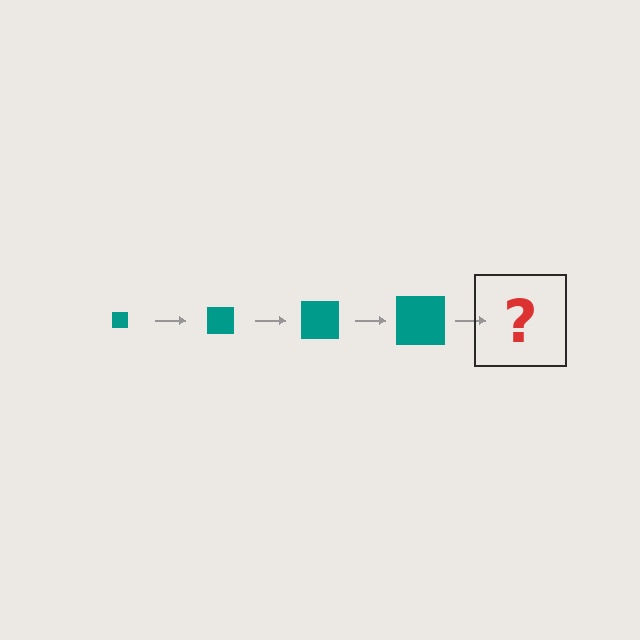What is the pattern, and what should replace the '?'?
The pattern is that the square gets progressively larger each step. The '?' should be a teal square, larger than the previous one.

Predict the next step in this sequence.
The next step is a teal square, larger than the previous one.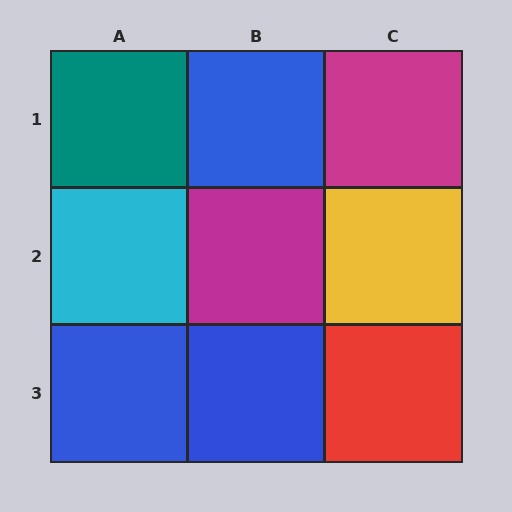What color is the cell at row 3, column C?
Red.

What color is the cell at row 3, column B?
Blue.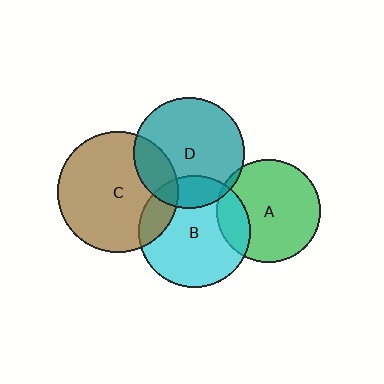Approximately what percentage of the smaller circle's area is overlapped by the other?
Approximately 20%.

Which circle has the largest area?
Circle C (brown).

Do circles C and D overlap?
Yes.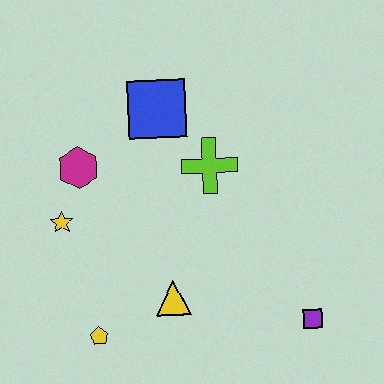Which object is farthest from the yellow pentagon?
The blue square is farthest from the yellow pentagon.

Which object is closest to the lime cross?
The blue square is closest to the lime cross.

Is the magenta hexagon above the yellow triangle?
Yes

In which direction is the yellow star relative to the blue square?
The yellow star is below the blue square.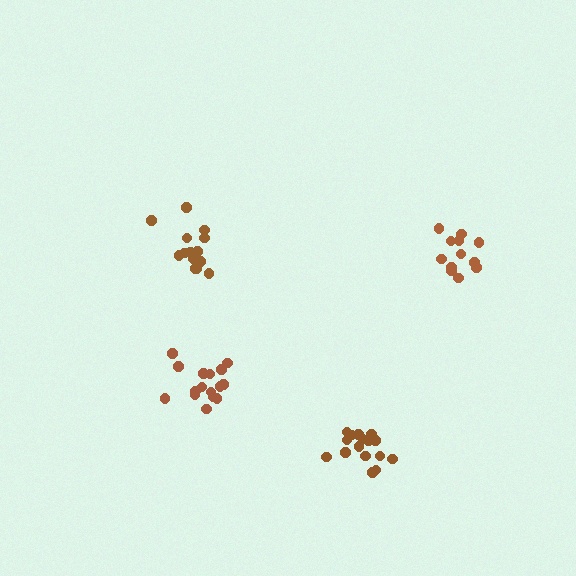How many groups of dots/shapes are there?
There are 4 groups.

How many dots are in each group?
Group 1: 12 dots, Group 2: 14 dots, Group 3: 16 dots, Group 4: 16 dots (58 total).